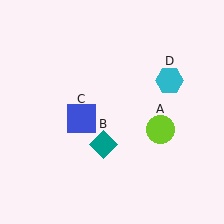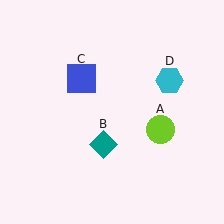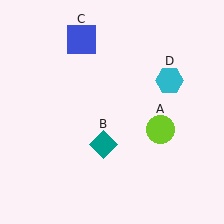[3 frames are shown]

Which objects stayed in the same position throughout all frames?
Lime circle (object A) and teal diamond (object B) and cyan hexagon (object D) remained stationary.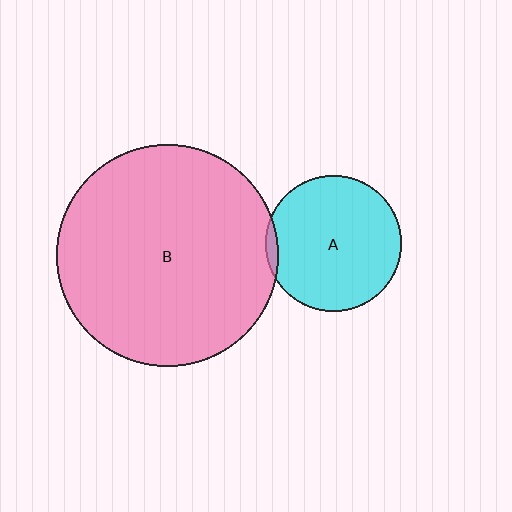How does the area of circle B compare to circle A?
Approximately 2.7 times.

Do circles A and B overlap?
Yes.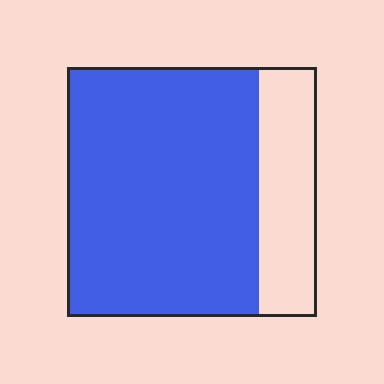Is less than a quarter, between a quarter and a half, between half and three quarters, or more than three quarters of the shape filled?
More than three quarters.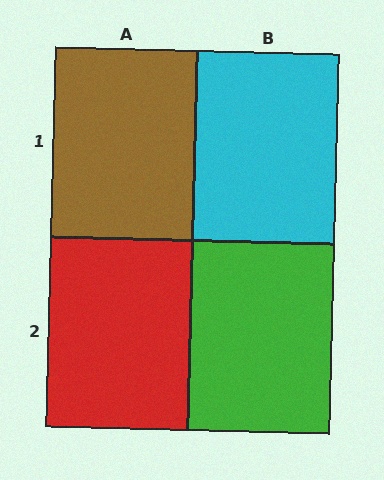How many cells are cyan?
1 cell is cyan.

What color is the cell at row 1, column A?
Brown.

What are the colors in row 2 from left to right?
Red, green.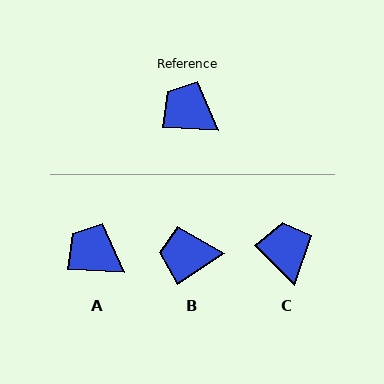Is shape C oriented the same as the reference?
No, it is off by about 42 degrees.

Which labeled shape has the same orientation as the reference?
A.